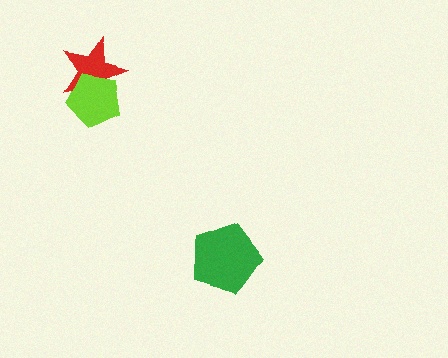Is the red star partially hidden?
Yes, it is partially covered by another shape.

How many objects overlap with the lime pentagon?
1 object overlaps with the lime pentagon.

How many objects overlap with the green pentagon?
0 objects overlap with the green pentagon.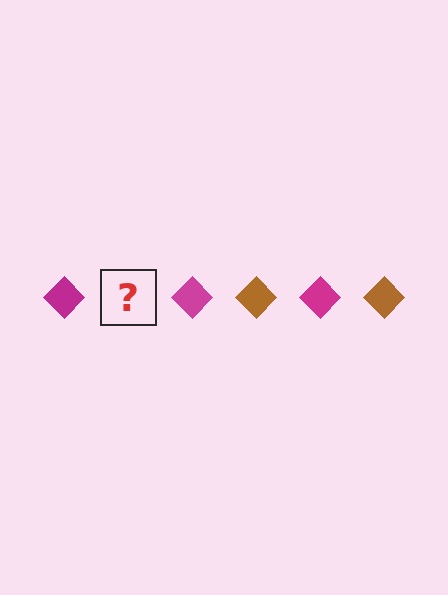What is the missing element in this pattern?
The missing element is a brown diamond.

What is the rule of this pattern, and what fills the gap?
The rule is that the pattern cycles through magenta, brown diamonds. The gap should be filled with a brown diamond.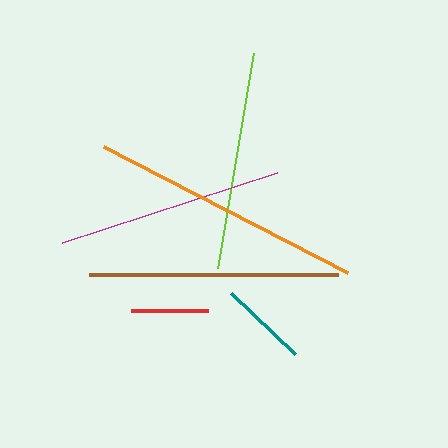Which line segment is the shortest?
The red line is the shortest at approximately 77 pixels.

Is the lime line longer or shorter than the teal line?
The lime line is longer than the teal line.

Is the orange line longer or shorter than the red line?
The orange line is longer than the red line.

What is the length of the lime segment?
The lime segment is approximately 218 pixels long.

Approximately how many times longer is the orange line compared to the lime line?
The orange line is approximately 1.3 times the length of the lime line.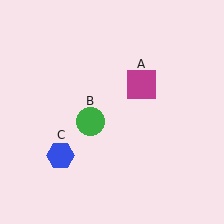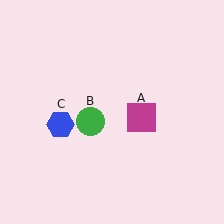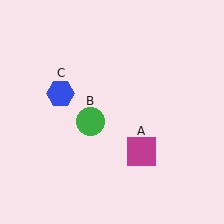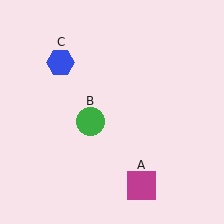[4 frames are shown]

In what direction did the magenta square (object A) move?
The magenta square (object A) moved down.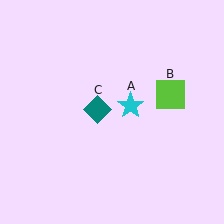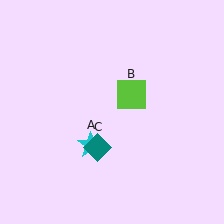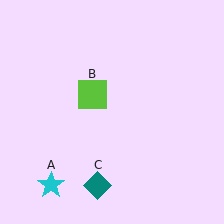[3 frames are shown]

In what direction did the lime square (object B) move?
The lime square (object B) moved left.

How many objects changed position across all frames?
3 objects changed position: cyan star (object A), lime square (object B), teal diamond (object C).